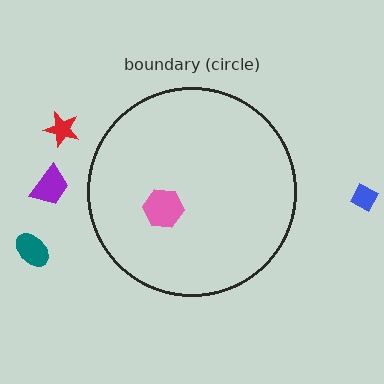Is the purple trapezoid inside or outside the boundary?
Outside.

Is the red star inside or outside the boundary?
Outside.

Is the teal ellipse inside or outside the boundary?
Outside.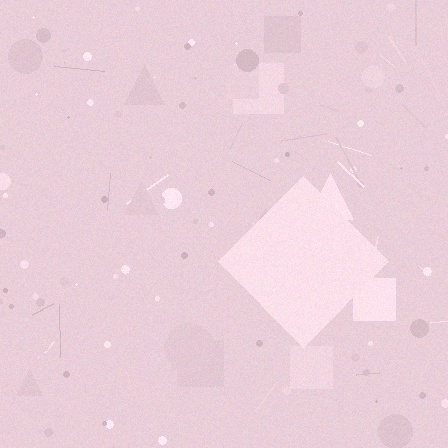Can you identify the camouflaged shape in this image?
The camouflaged shape is a diamond.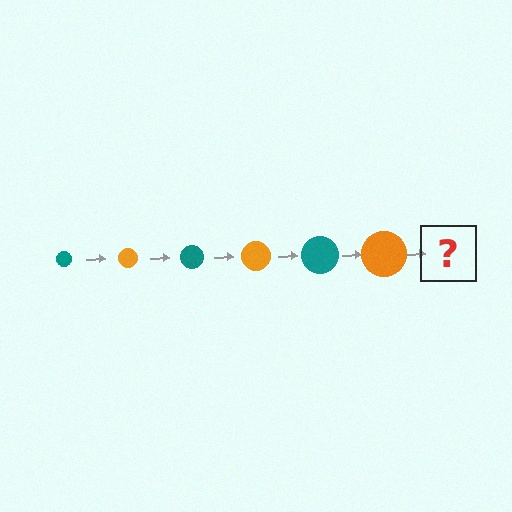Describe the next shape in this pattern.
It should be a teal circle, larger than the previous one.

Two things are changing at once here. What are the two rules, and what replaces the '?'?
The two rules are that the circle grows larger each step and the color cycles through teal and orange. The '?' should be a teal circle, larger than the previous one.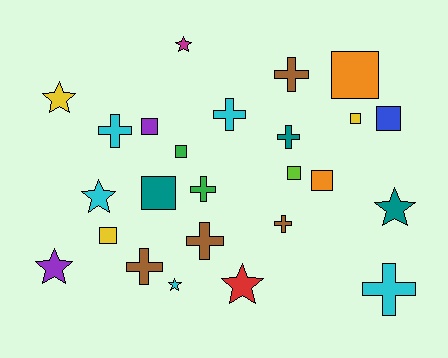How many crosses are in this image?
There are 9 crosses.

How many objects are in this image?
There are 25 objects.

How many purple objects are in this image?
There are 2 purple objects.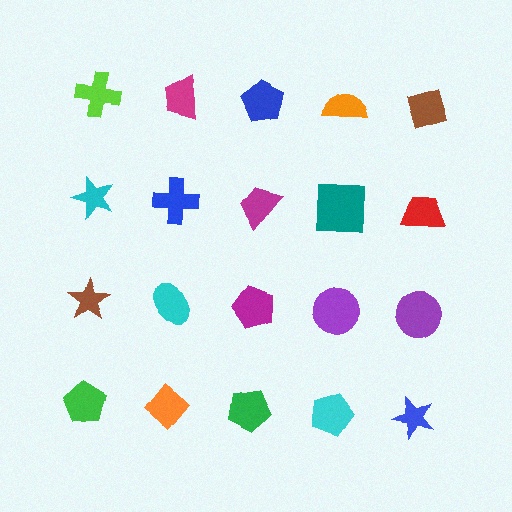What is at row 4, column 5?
A blue star.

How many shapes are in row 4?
5 shapes.